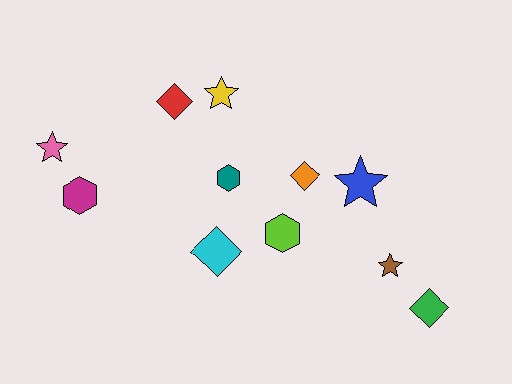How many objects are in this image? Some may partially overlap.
There are 11 objects.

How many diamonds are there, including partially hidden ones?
There are 4 diamonds.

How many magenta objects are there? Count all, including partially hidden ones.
There is 1 magenta object.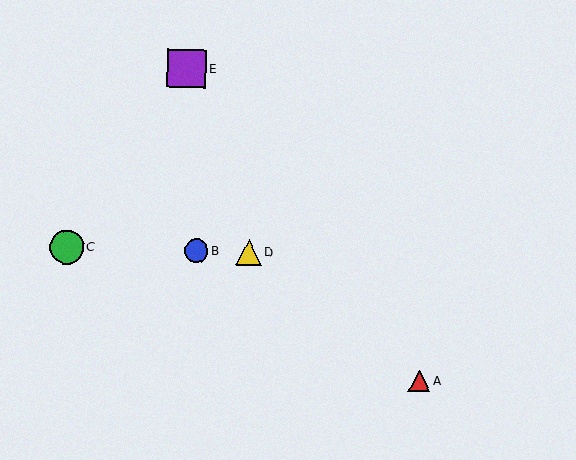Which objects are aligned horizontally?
Objects B, C, D are aligned horizontally.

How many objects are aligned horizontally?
3 objects (B, C, D) are aligned horizontally.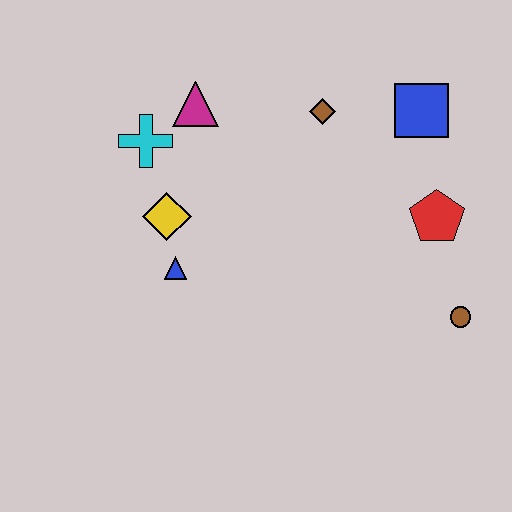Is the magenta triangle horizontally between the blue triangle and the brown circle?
Yes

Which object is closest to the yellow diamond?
The blue triangle is closest to the yellow diamond.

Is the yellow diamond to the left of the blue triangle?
Yes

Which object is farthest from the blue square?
The blue triangle is farthest from the blue square.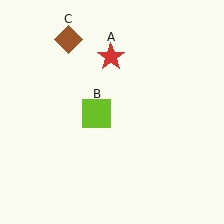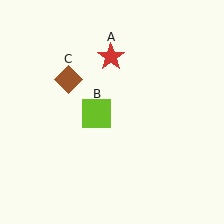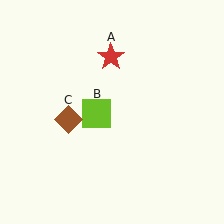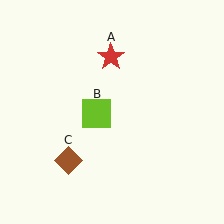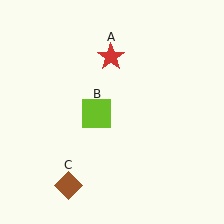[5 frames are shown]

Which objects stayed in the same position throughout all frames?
Red star (object A) and lime square (object B) remained stationary.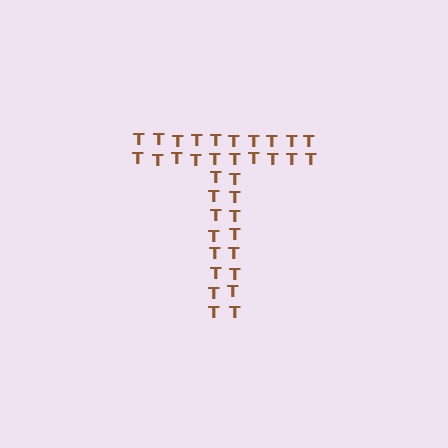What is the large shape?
The large shape is the letter T.